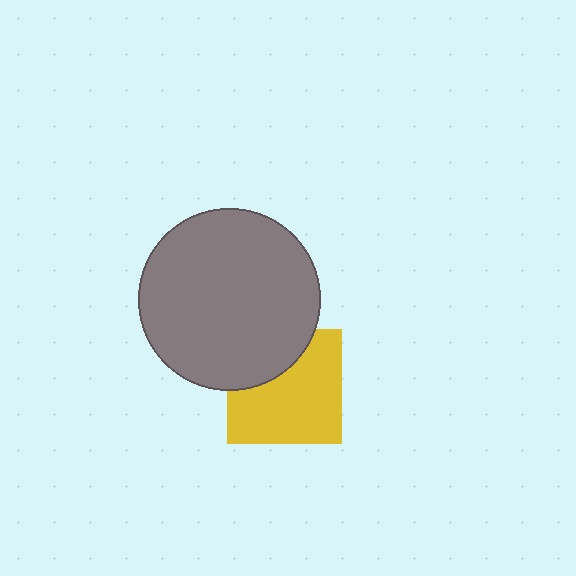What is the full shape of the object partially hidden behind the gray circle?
The partially hidden object is a yellow square.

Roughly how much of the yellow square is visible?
Most of it is visible (roughly 69%).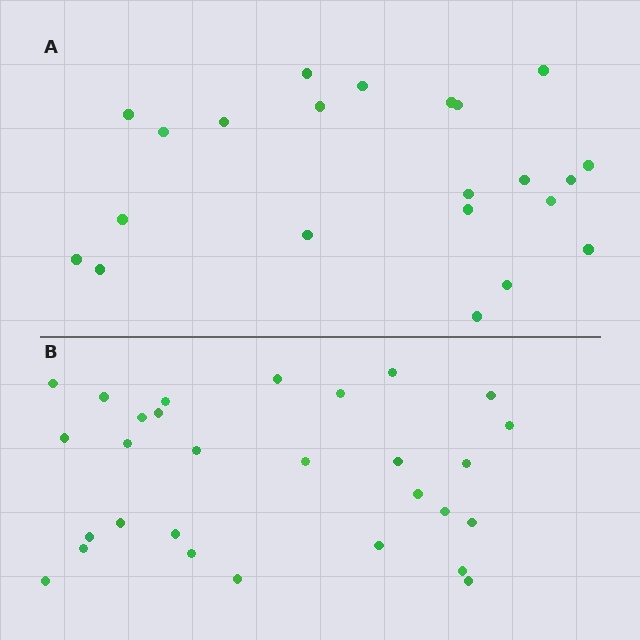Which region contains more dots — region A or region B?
Region B (the bottom region) has more dots.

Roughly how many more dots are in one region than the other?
Region B has roughly 8 or so more dots than region A.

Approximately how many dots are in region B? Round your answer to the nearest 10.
About 30 dots. (The exact count is 29, which rounds to 30.)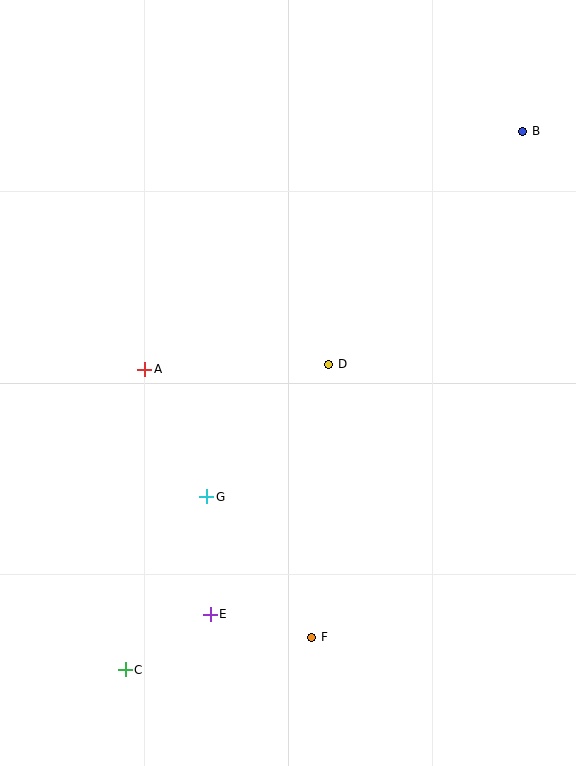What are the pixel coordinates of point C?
Point C is at (125, 670).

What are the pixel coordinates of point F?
Point F is at (312, 637).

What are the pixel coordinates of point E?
Point E is at (210, 614).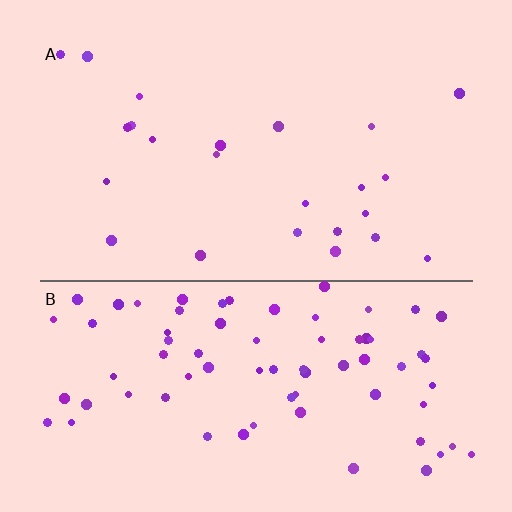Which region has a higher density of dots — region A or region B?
B (the bottom).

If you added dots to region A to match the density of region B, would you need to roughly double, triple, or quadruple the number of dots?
Approximately triple.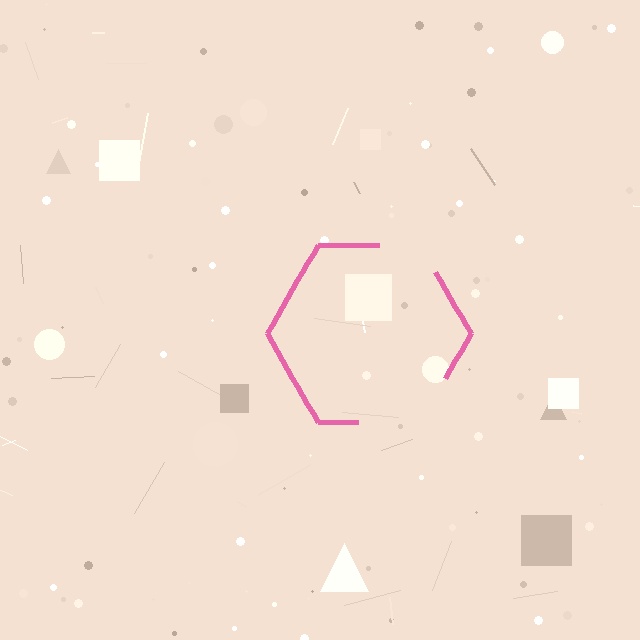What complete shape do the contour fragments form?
The contour fragments form a hexagon.